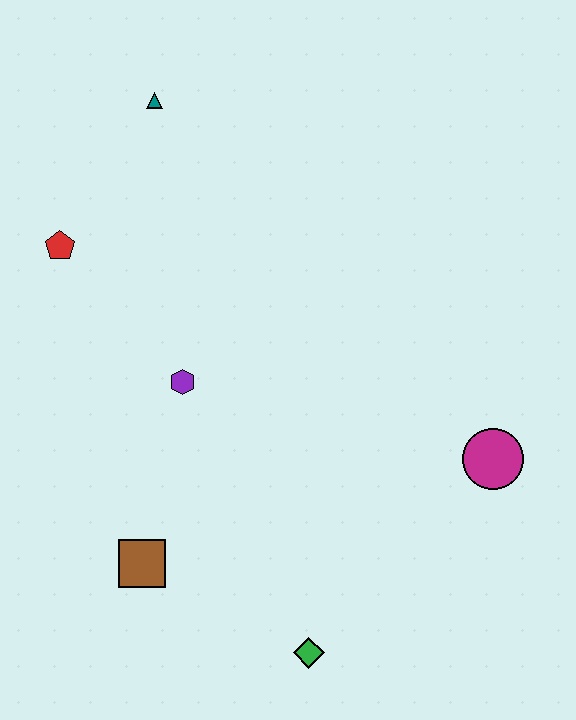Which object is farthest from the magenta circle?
The teal triangle is farthest from the magenta circle.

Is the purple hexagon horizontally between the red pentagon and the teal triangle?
No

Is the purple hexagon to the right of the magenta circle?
No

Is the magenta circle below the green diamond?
No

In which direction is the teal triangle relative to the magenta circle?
The teal triangle is above the magenta circle.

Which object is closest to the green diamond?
The brown square is closest to the green diamond.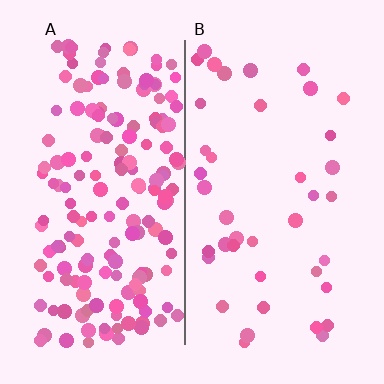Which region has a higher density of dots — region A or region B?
A (the left).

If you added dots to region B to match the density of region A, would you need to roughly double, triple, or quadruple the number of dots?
Approximately quadruple.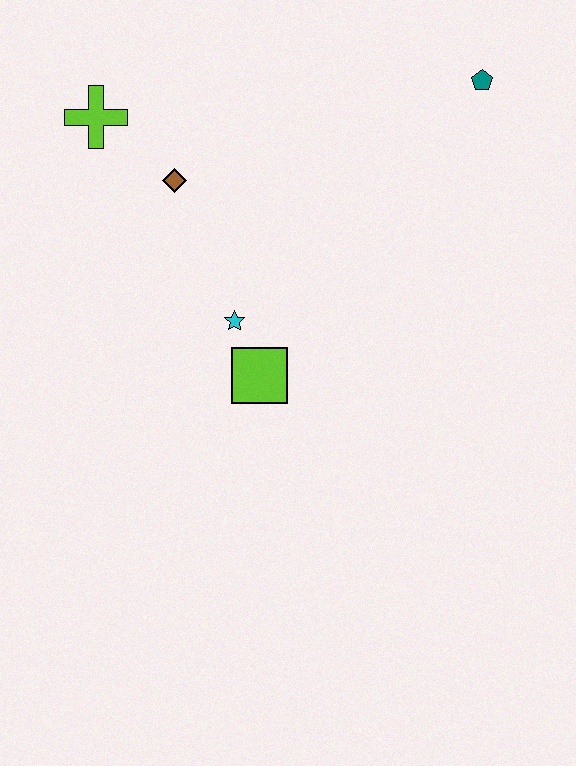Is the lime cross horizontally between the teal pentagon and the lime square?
No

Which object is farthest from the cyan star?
The teal pentagon is farthest from the cyan star.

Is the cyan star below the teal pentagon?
Yes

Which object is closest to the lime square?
The cyan star is closest to the lime square.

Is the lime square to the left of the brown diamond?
No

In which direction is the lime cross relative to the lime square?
The lime cross is above the lime square.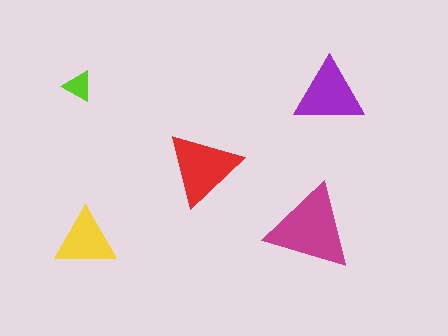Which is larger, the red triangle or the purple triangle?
The red one.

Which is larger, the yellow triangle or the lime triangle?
The yellow one.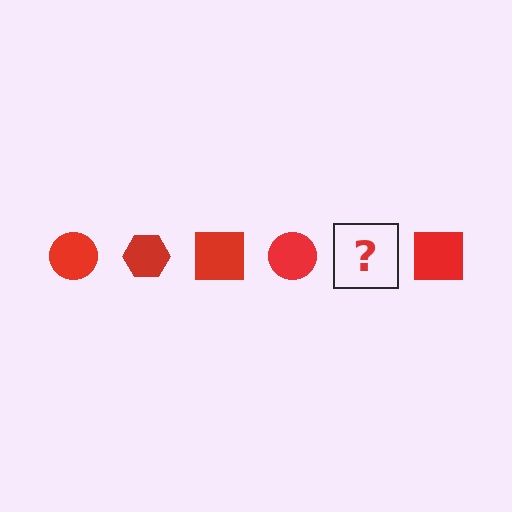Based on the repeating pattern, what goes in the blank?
The blank should be a red hexagon.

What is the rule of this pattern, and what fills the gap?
The rule is that the pattern cycles through circle, hexagon, square shapes in red. The gap should be filled with a red hexagon.